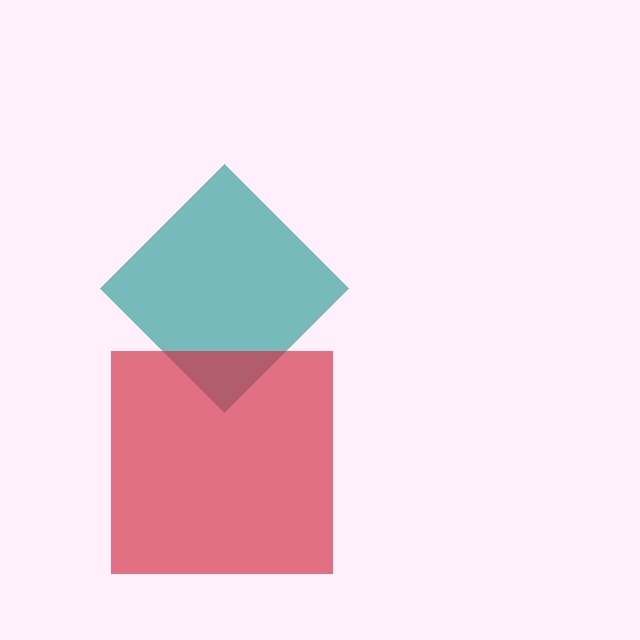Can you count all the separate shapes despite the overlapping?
Yes, there are 2 separate shapes.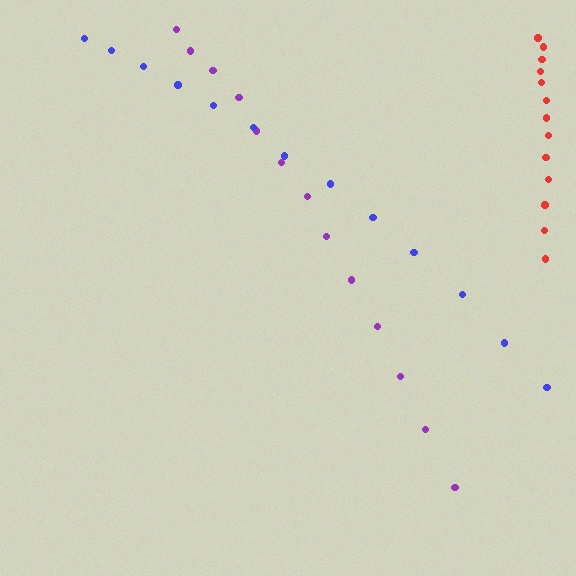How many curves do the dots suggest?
There are 3 distinct paths.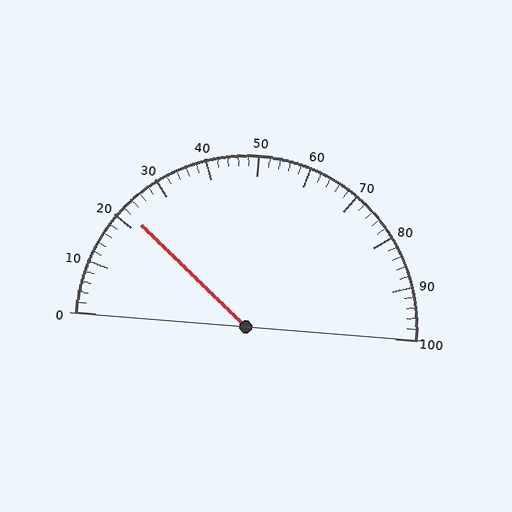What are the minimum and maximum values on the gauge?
The gauge ranges from 0 to 100.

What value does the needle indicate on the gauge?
The needle indicates approximately 22.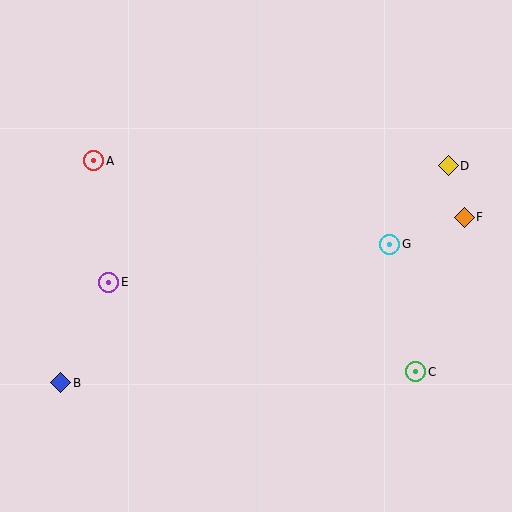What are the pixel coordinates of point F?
Point F is at (464, 217).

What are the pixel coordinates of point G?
Point G is at (390, 244).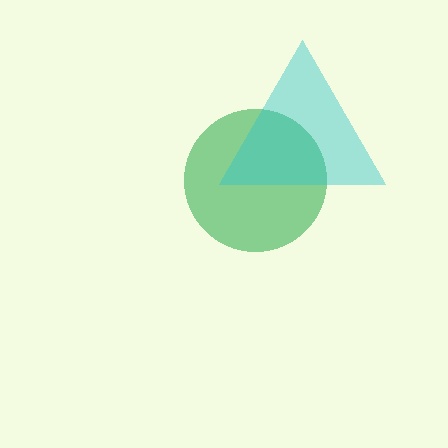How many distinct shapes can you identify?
There are 2 distinct shapes: a green circle, a cyan triangle.